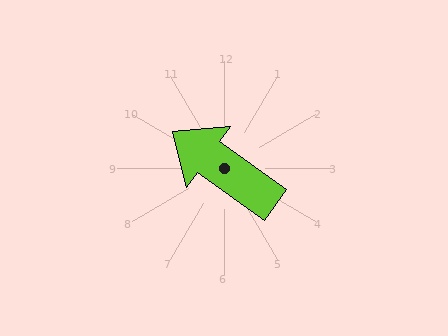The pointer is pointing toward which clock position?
Roughly 10 o'clock.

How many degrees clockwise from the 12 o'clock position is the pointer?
Approximately 306 degrees.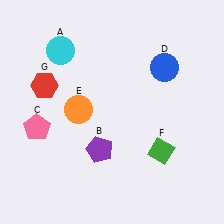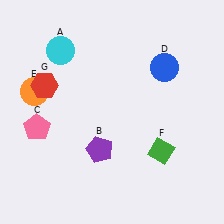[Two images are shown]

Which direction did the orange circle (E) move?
The orange circle (E) moved left.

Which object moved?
The orange circle (E) moved left.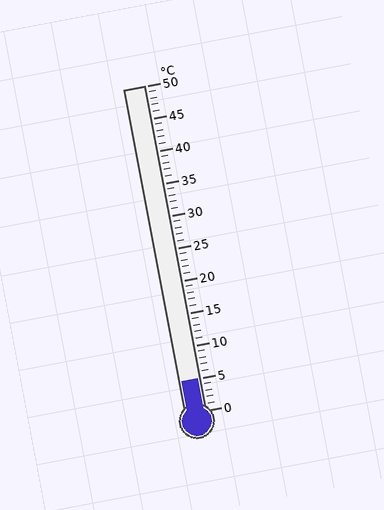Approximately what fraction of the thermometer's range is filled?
The thermometer is filled to approximately 10% of its range.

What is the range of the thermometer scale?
The thermometer scale ranges from 0°C to 50°C.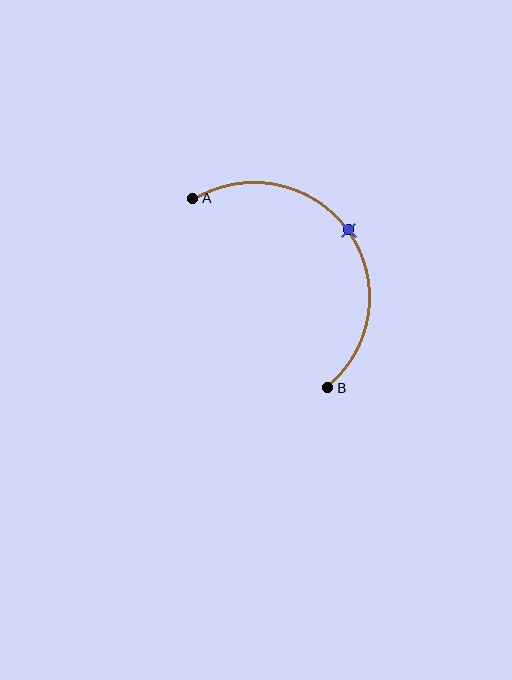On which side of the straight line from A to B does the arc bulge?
The arc bulges above and to the right of the straight line connecting A and B.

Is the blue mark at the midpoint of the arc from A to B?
Yes. The blue mark lies on the arc at equal arc-length from both A and B — it is the arc midpoint.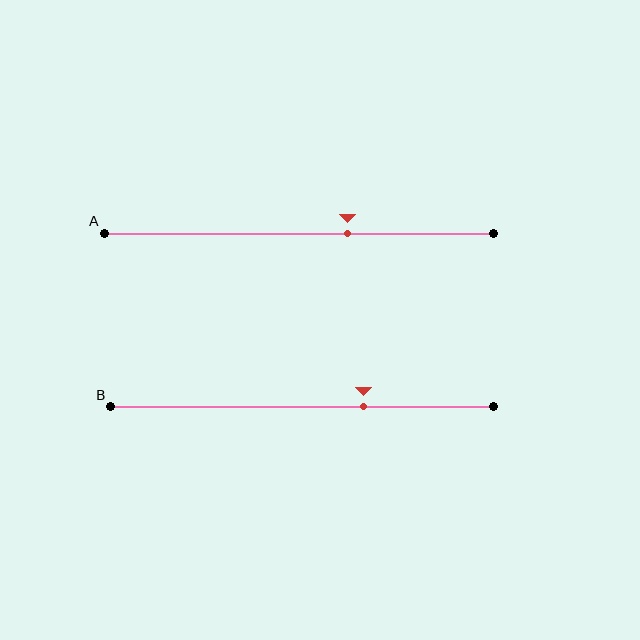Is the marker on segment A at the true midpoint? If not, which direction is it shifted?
No, the marker on segment A is shifted to the right by about 12% of the segment length.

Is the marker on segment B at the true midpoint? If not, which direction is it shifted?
No, the marker on segment B is shifted to the right by about 16% of the segment length.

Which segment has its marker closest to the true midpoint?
Segment A has its marker closest to the true midpoint.